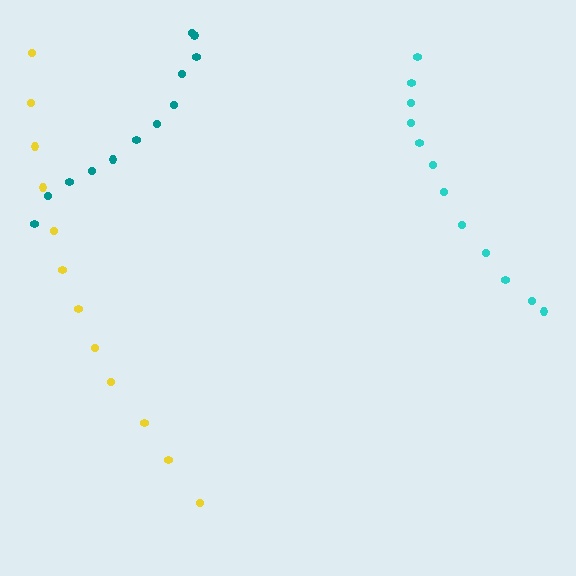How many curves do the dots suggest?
There are 3 distinct paths.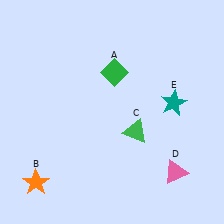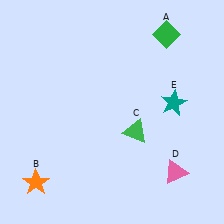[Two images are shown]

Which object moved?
The green diamond (A) moved right.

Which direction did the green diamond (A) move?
The green diamond (A) moved right.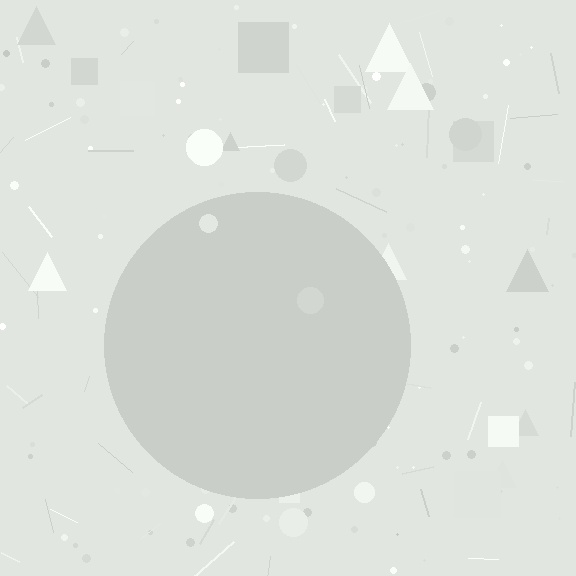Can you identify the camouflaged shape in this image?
The camouflaged shape is a circle.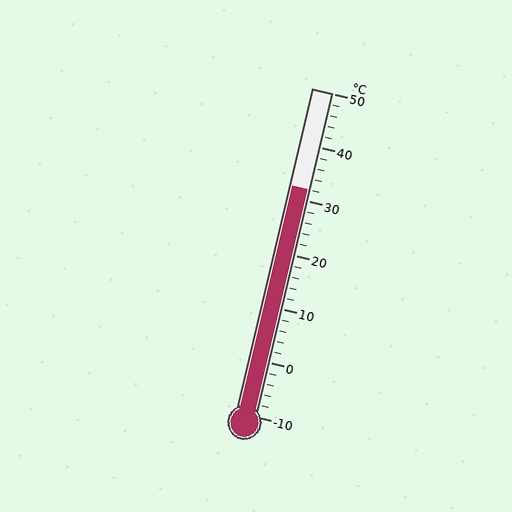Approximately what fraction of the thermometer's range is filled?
The thermometer is filled to approximately 70% of its range.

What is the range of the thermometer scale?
The thermometer scale ranges from -10°C to 50°C.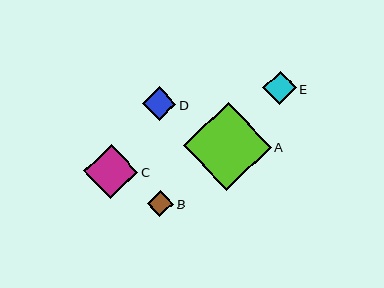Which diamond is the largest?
Diamond A is the largest with a size of approximately 88 pixels.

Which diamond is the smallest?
Diamond B is the smallest with a size of approximately 27 pixels.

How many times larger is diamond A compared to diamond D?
Diamond A is approximately 2.6 times the size of diamond D.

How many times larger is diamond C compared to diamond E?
Diamond C is approximately 1.6 times the size of diamond E.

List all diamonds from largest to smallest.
From largest to smallest: A, C, D, E, B.